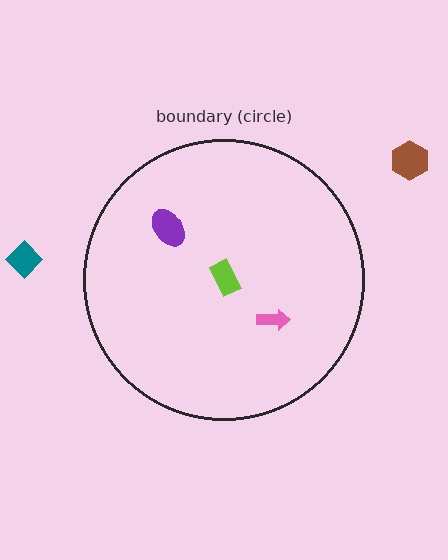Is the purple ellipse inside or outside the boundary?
Inside.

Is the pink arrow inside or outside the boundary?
Inside.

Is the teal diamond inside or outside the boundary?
Outside.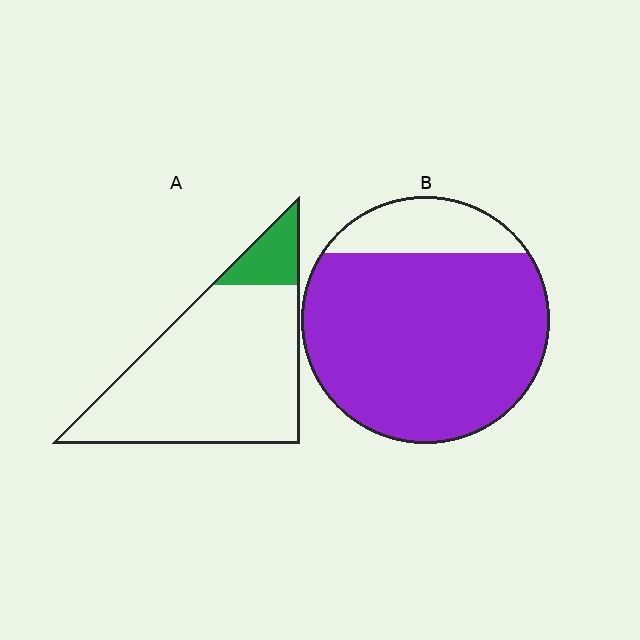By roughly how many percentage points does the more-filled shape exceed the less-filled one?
By roughly 70 percentage points (B over A).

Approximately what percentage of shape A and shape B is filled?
A is approximately 15% and B is approximately 85%.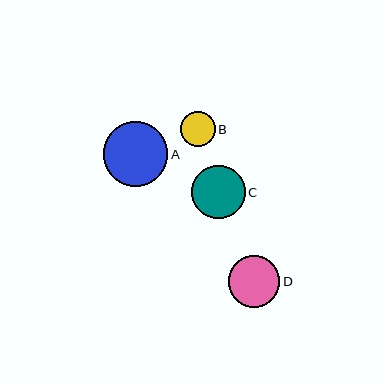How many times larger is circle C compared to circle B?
Circle C is approximately 1.5 times the size of circle B.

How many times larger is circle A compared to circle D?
Circle A is approximately 1.2 times the size of circle D.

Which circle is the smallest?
Circle B is the smallest with a size of approximately 35 pixels.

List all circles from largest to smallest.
From largest to smallest: A, C, D, B.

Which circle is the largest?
Circle A is the largest with a size of approximately 64 pixels.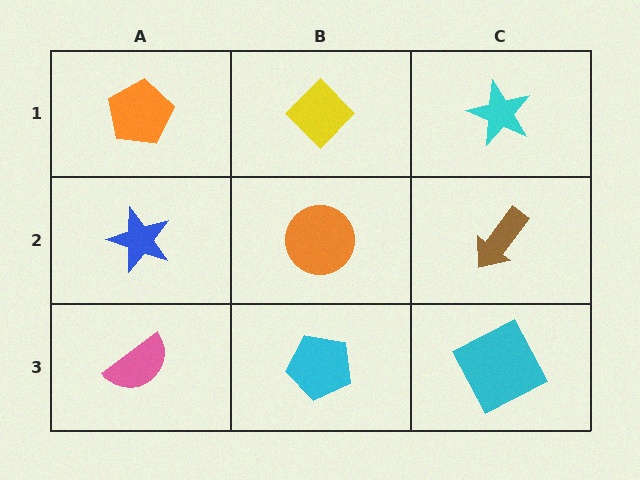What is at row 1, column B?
A yellow diamond.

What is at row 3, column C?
A cyan square.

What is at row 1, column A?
An orange pentagon.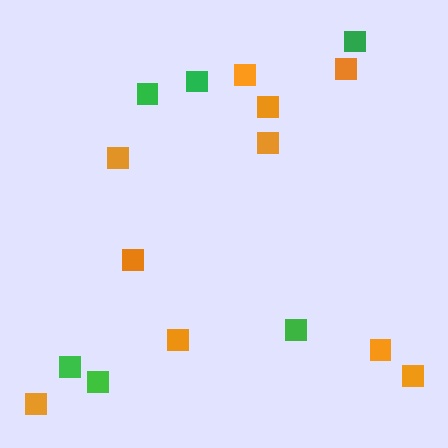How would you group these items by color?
There are 2 groups: one group of green squares (6) and one group of orange squares (10).